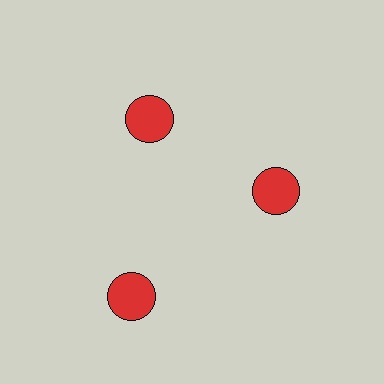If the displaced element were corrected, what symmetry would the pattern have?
It would have 3-fold rotational symmetry — the pattern would map onto itself every 120 degrees.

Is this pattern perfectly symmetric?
No. The 3 red circles are arranged in a ring, but one element near the 7 o'clock position is pushed outward from the center, breaking the 3-fold rotational symmetry.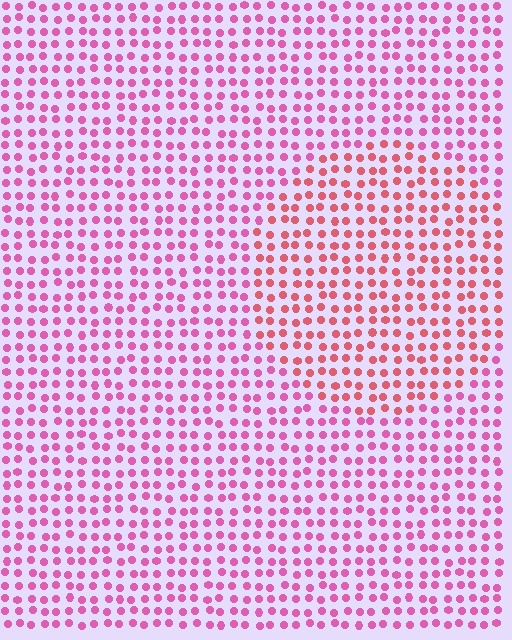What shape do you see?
I see a circle.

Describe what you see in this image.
The image is filled with small pink elements in a uniform arrangement. A circle-shaped region is visible where the elements are tinted to a slightly different hue, forming a subtle color boundary.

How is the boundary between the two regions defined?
The boundary is defined purely by a slight shift in hue (about 30 degrees). Spacing, size, and orientation are identical on both sides.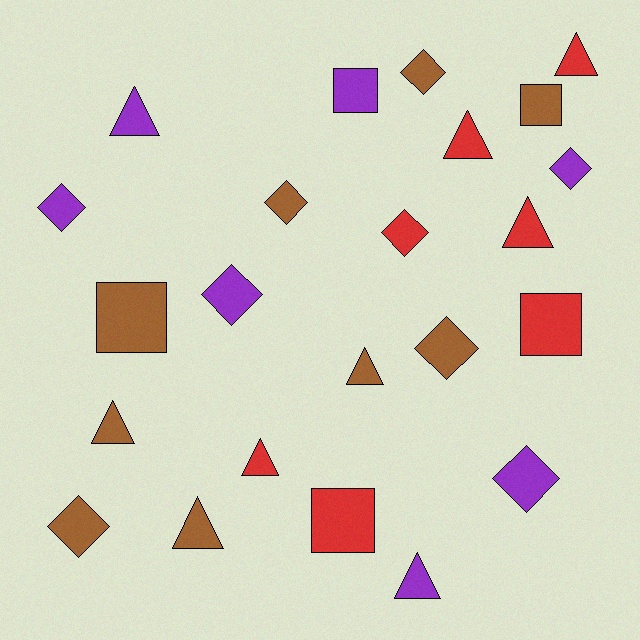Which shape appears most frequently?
Diamond, with 9 objects.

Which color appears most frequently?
Brown, with 9 objects.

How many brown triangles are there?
There are 3 brown triangles.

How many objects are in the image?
There are 23 objects.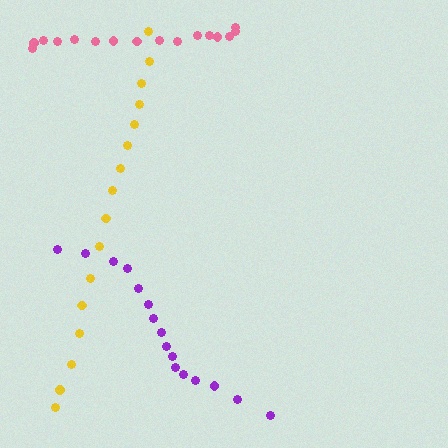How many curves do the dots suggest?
There are 3 distinct paths.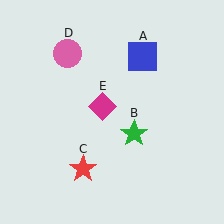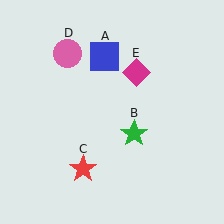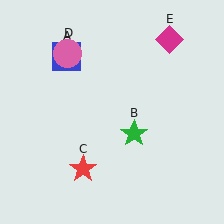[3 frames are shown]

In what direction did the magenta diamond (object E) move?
The magenta diamond (object E) moved up and to the right.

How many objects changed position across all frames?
2 objects changed position: blue square (object A), magenta diamond (object E).